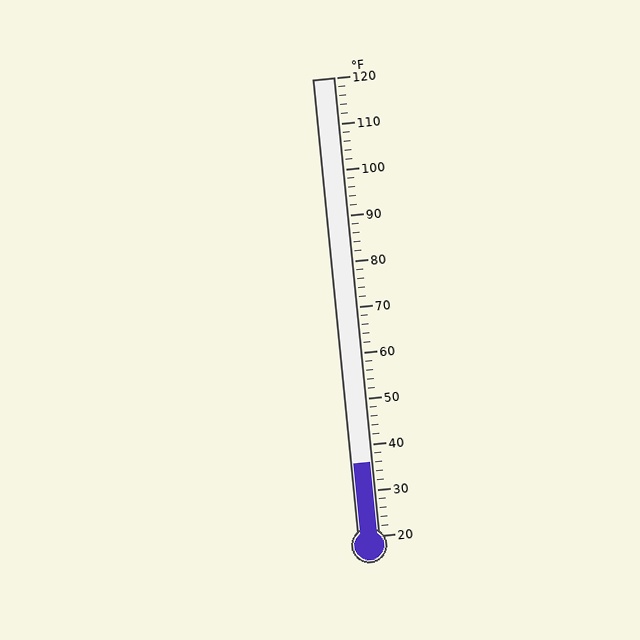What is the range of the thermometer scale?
The thermometer scale ranges from 20°F to 120°F.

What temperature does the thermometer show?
The thermometer shows approximately 36°F.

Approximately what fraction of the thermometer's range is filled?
The thermometer is filled to approximately 15% of its range.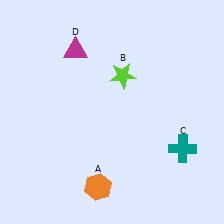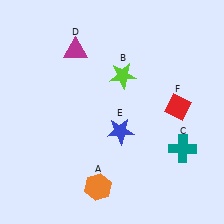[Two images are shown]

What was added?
A blue star (E), a red diamond (F) were added in Image 2.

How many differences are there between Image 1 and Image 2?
There are 2 differences between the two images.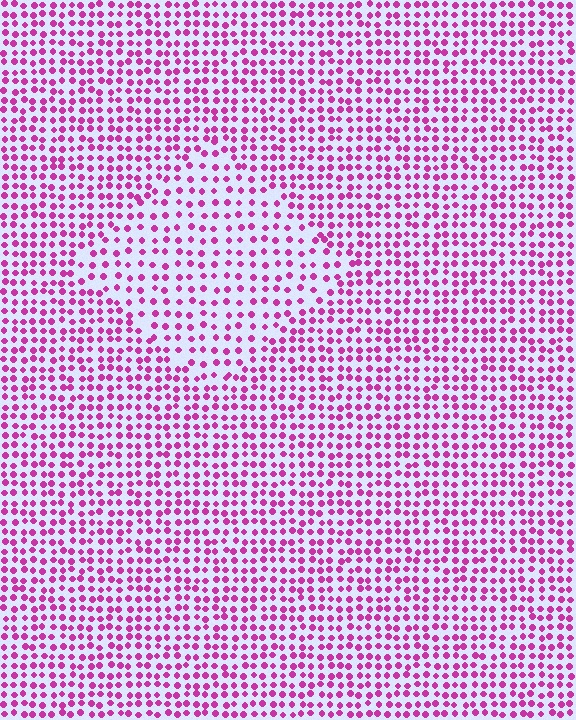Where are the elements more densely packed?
The elements are more densely packed outside the diamond boundary.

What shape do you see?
I see a diamond.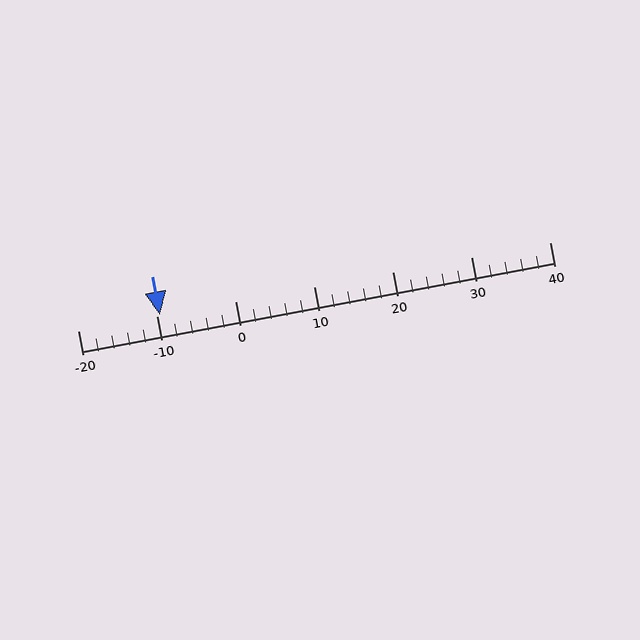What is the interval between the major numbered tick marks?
The major tick marks are spaced 10 units apart.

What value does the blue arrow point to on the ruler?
The blue arrow points to approximately -10.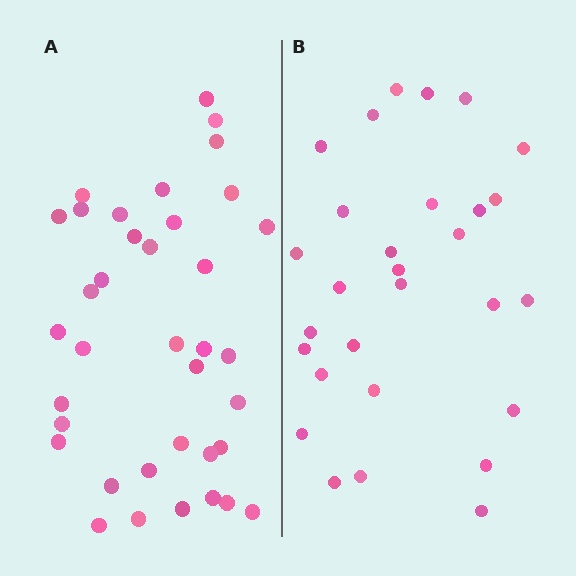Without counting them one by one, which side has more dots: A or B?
Region A (the left region) has more dots.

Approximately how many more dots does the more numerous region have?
Region A has roughly 8 or so more dots than region B.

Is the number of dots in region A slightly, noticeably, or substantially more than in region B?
Region A has noticeably more, but not dramatically so. The ratio is roughly 1.3 to 1.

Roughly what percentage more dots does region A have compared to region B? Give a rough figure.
About 30% more.